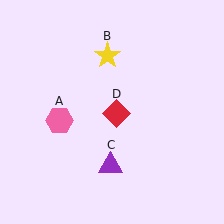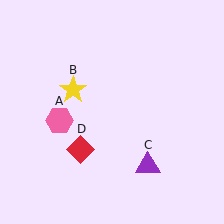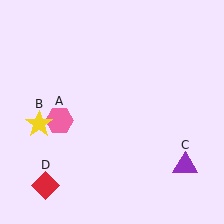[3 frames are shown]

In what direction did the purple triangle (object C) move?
The purple triangle (object C) moved right.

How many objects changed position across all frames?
3 objects changed position: yellow star (object B), purple triangle (object C), red diamond (object D).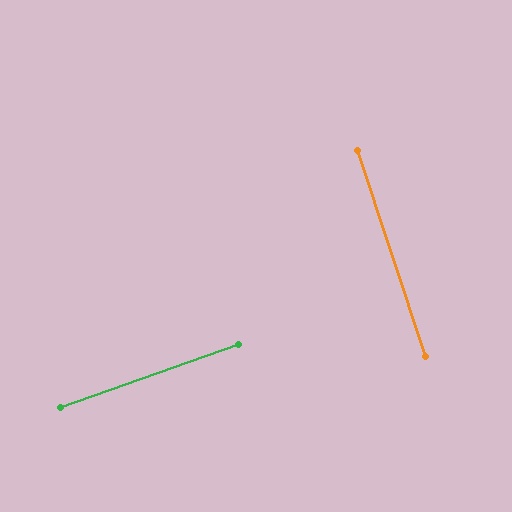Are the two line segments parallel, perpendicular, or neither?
Perpendicular — they meet at approximately 89°.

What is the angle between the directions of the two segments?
Approximately 89 degrees.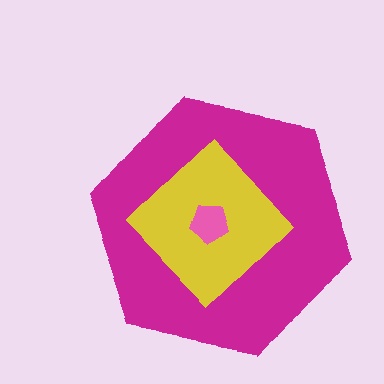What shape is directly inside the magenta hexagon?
The yellow diamond.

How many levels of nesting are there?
3.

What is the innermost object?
The pink pentagon.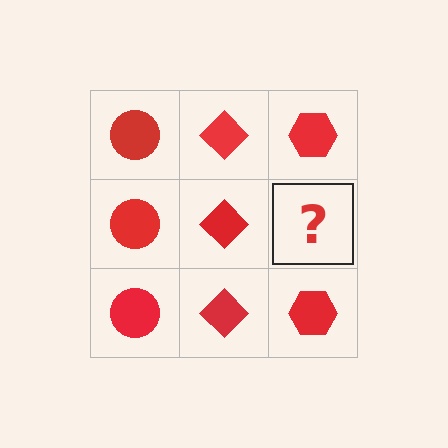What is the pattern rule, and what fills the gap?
The rule is that each column has a consistent shape. The gap should be filled with a red hexagon.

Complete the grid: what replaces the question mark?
The question mark should be replaced with a red hexagon.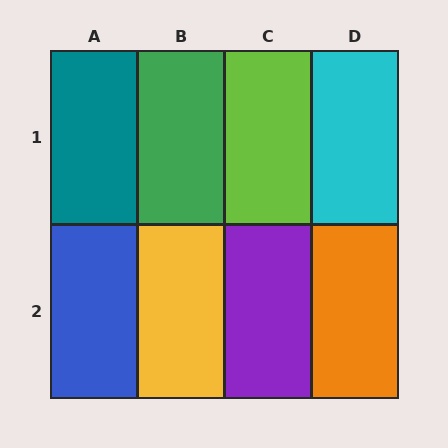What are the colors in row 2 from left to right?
Blue, yellow, purple, orange.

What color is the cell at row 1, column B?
Green.